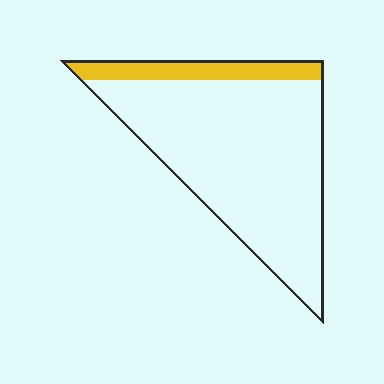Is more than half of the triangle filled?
No.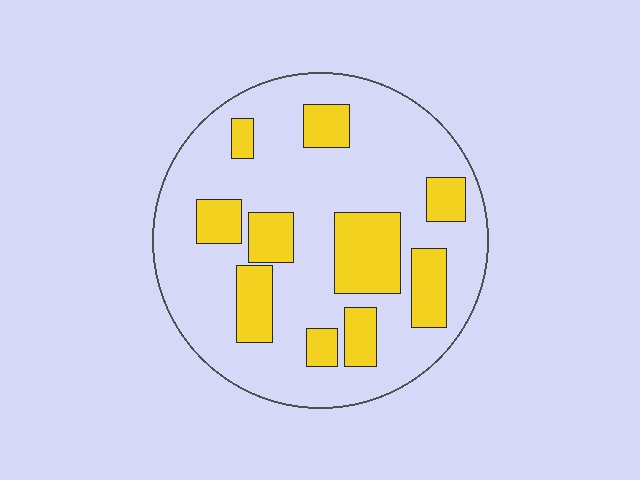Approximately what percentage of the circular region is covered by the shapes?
Approximately 25%.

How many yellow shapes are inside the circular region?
10.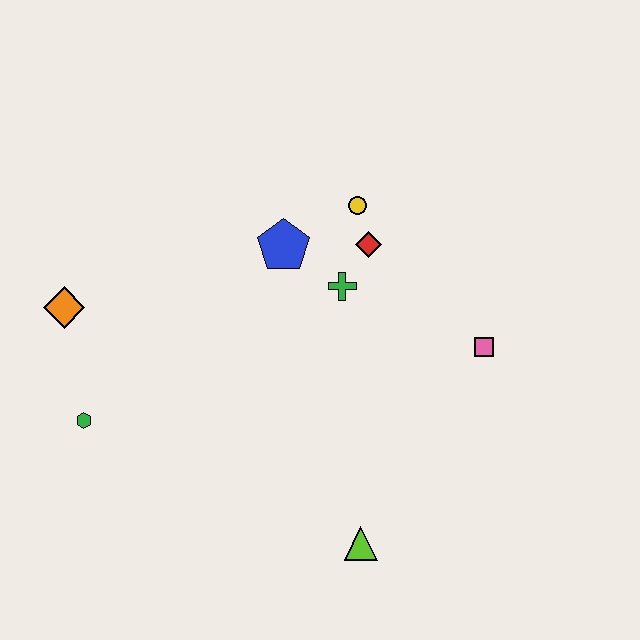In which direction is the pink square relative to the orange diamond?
The pink square is to the right of the orange diamond.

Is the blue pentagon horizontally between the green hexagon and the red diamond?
Yes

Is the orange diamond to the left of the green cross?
Yes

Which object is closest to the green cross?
The red diamond is closest to the green cross.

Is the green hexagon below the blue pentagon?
Yes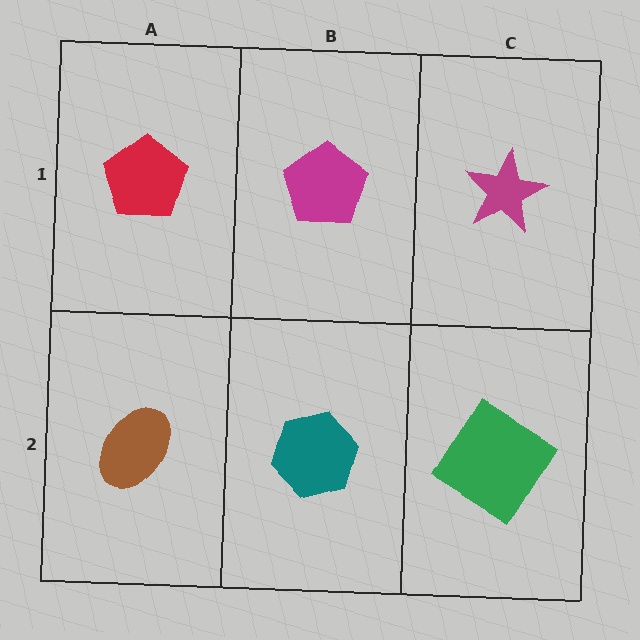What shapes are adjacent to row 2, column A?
A red pentagon (row 1, column A), a teal hexagon (row 2, column B).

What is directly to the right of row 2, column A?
A teal hexagon.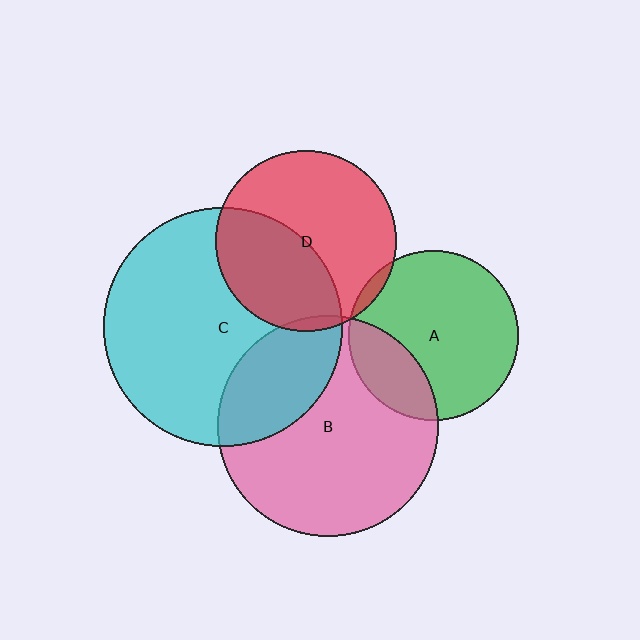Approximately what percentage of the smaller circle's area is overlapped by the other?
Approximately 25%.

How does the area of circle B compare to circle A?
Approximately 1.7 times.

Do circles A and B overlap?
Yes.